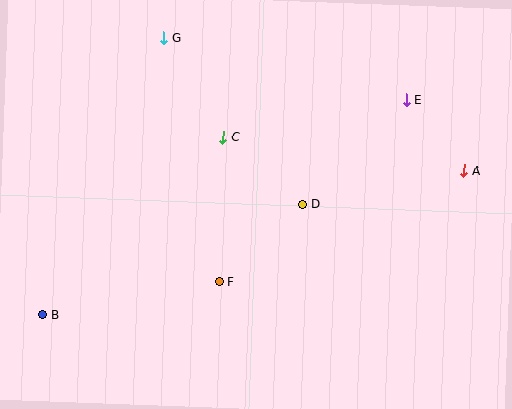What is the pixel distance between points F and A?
The distance between F and A is 269 pixels.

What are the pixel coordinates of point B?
Point B is at (42, 315).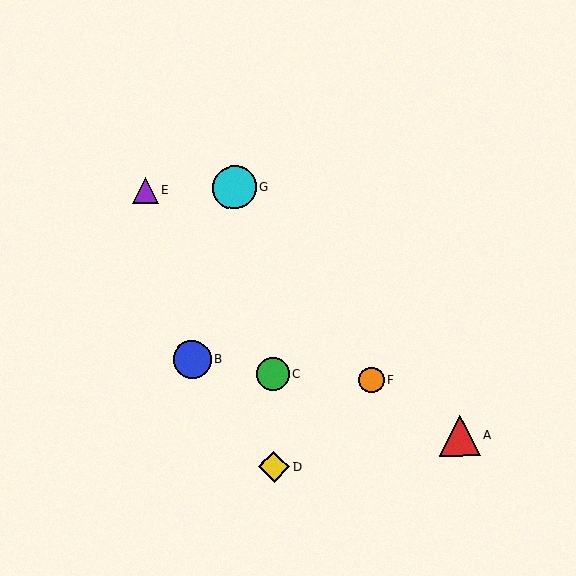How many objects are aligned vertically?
2 objects (C, D) are aligned vertically.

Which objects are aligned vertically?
Objects C, D are aligned vertically.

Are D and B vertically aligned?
No, D is at x≈274 and B is at x≈192.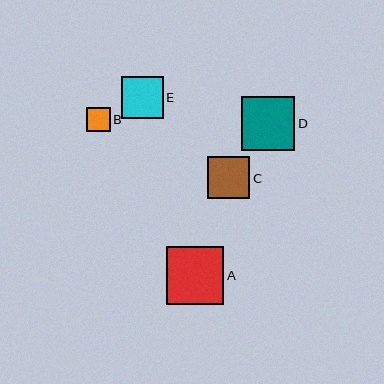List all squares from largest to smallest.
From largest to smallest: A, D, E, C, B.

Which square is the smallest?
Square B is the smallest with a size of approximately 24 pixels.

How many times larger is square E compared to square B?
Square E is approximately 1.7 times the size of square B.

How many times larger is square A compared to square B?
Square A is approximately 2.4 times the size of square B.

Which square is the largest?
Square A is the largest with a size of approximately 57 pixels.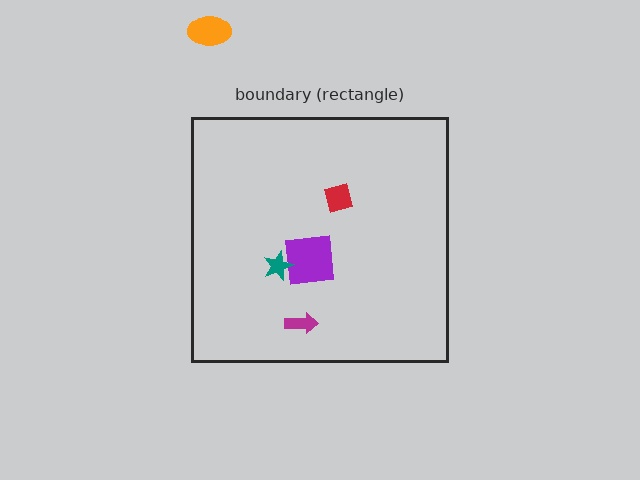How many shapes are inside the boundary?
4 inside, 1 outside.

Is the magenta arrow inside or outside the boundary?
Inside.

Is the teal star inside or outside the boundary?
Inside.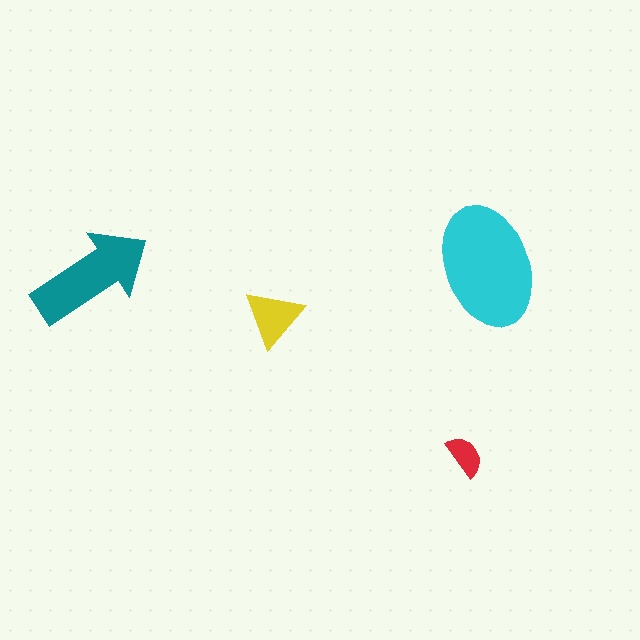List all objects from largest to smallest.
The cyan ellipse, the teal arrow, the yellow triangle, the red semicircle.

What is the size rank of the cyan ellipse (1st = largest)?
1st.